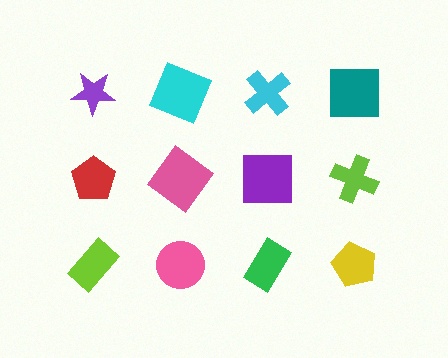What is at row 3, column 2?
A pink circle.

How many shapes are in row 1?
4 shapes.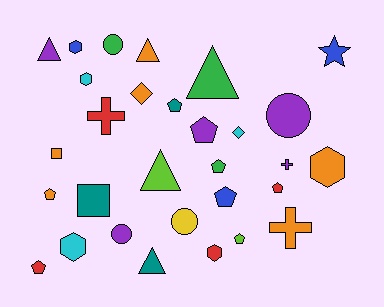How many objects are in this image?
There are 30 objects.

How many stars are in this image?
There is 1 star.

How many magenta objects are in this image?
There are no magenta objects.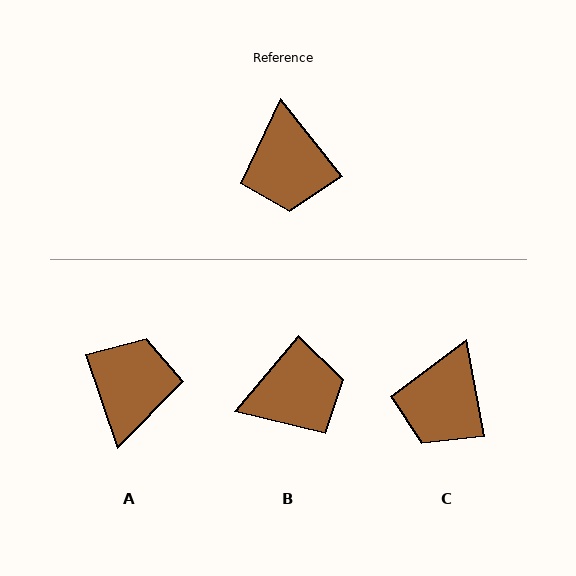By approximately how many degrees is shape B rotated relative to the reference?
Approximately 102 degrees counter-clockwise.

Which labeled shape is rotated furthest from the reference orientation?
A, about 161 degrees away.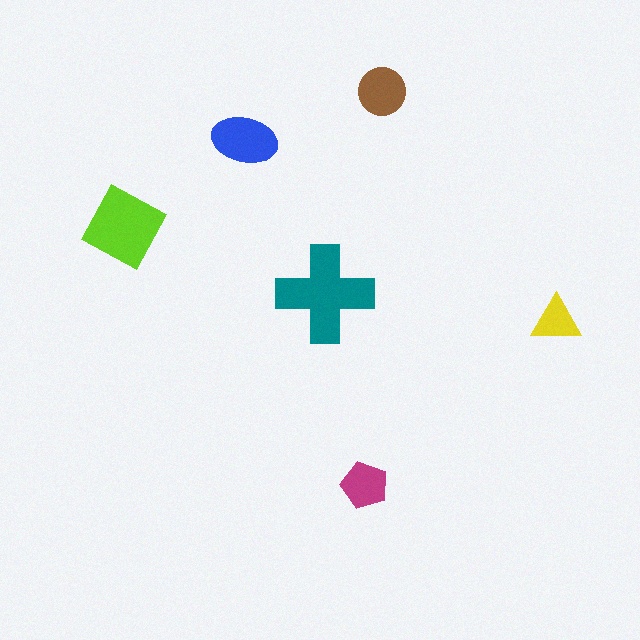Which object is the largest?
The teal cross.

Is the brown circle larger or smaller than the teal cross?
Smaller.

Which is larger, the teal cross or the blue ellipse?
The teal cross.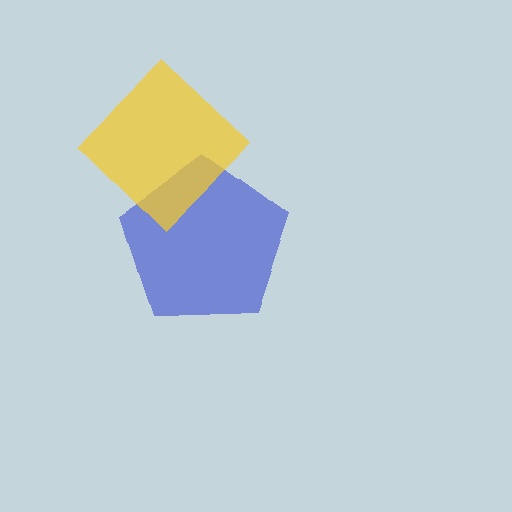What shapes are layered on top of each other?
The layered shapes are: a blue pentagon, a yellow diamond.